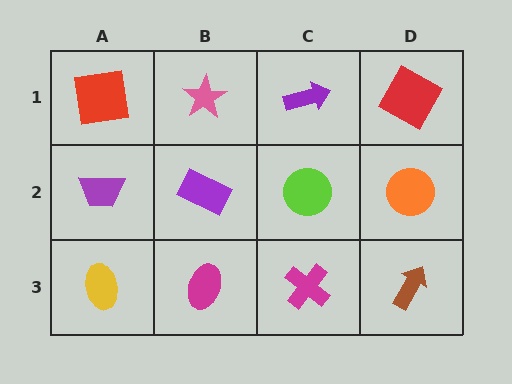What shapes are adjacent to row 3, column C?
A lime circle (row 2, column C), a magenta ellipse (row 3, column B), a brown arrow (row 3, column D).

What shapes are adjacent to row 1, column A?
A purple trapezoid (row 2, column A), a pink star (row 1, column B).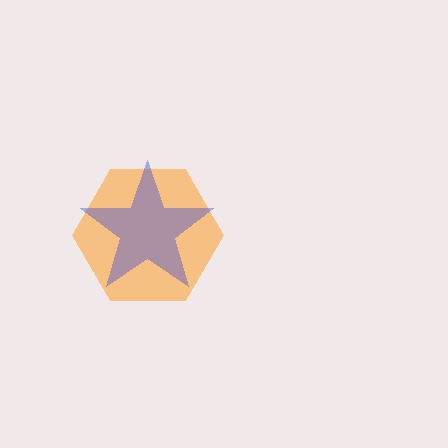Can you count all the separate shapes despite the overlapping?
Yes, there are 2 separate shapes.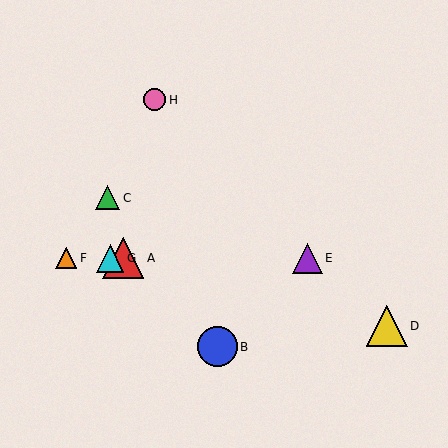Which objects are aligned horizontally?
Objects A, E, F, G are aligned horizontally.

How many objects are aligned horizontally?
4 objects (A, E, F, G) are aligned horizontally.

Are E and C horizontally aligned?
No, E is at y≈258 and C is at y≈198.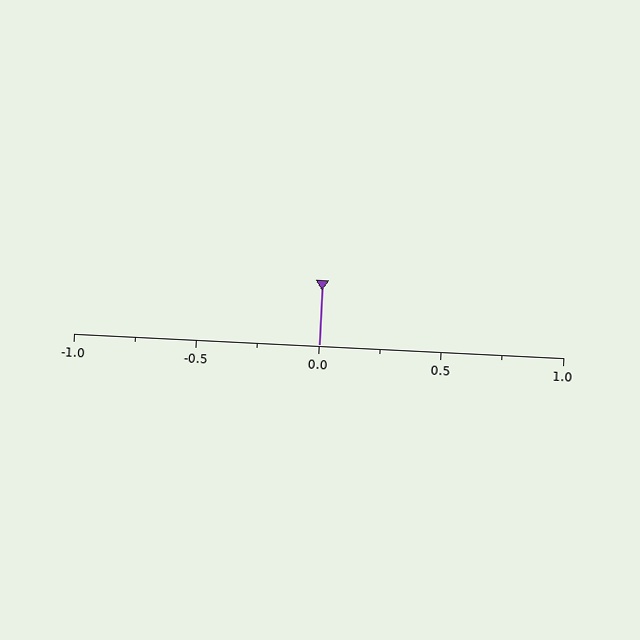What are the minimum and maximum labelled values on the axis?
The axis runs from -1.0 to 1.0.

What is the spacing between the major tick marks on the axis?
The major ticks are spaced 0.5 apart.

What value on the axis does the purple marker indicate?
The marker indicates approximately 0.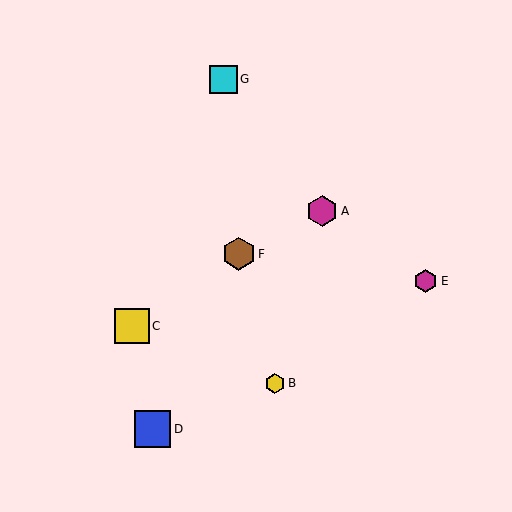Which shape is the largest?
The blue square (labeled D) is the largest.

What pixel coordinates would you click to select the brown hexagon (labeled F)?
Click at (239, 254) to select the brown hexagon F.